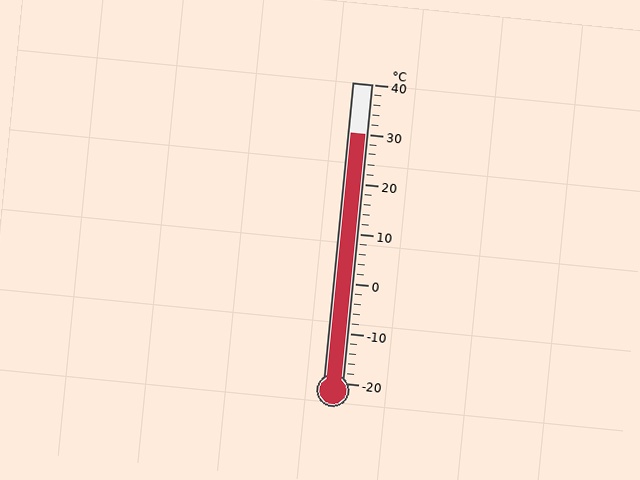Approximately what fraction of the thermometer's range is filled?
The thermometer is filled to approximately 85% of its range.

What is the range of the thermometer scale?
The thermometer scale ranges from -20°C to 40°C.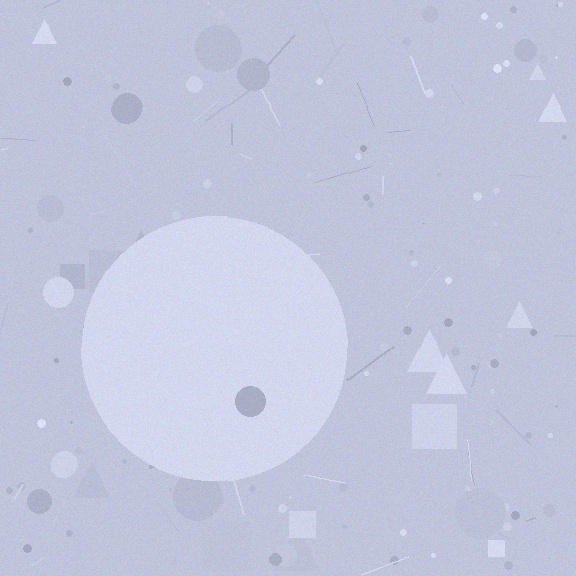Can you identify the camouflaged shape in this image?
The camouflaged shape is a circle.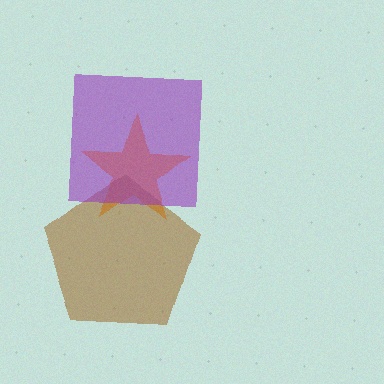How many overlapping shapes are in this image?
There are 3 overlapping shapes in the image.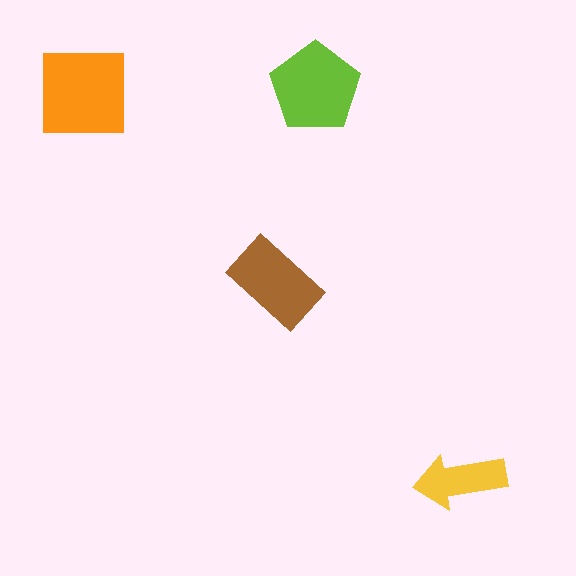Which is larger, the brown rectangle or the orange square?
The orange square.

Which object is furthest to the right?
The yellow arrow is rightmost.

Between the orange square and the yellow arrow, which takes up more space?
The orange square.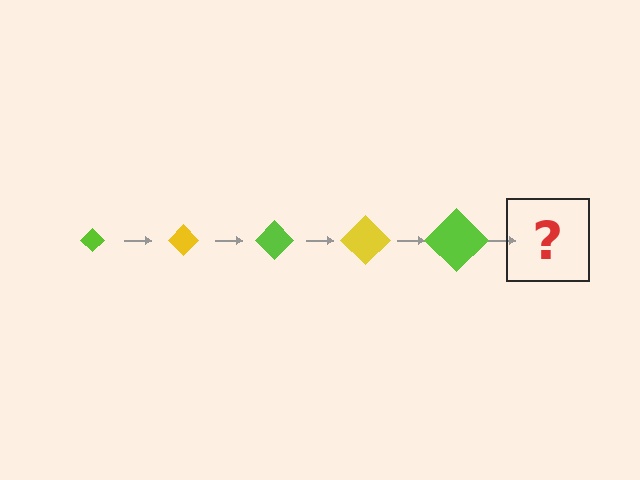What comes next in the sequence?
The next element should be a yellow diamond, larger than the previous one.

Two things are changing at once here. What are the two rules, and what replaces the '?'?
The two rules are that the diamond grows larger each step and the color cycles through lime and yellow. The '?' should be a yellow diamond, larger than the previous one.